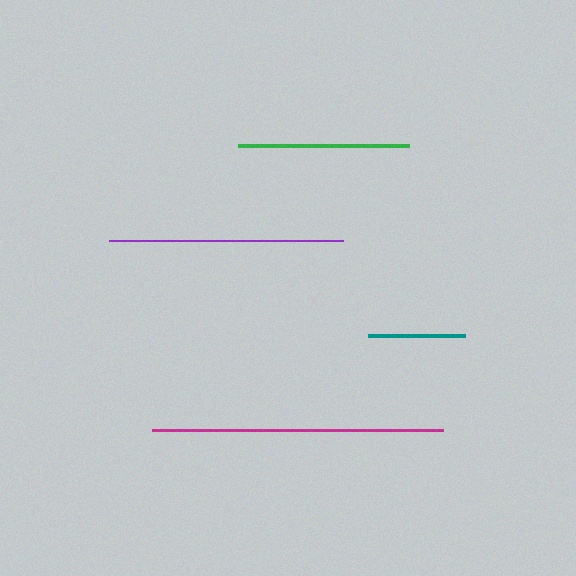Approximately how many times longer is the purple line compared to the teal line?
The purple line is approximately 2.4 times the length of the teal line.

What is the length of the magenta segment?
The magenta segment is approximately 291 pixels long.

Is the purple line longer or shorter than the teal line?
The purple line is longer than the teal line.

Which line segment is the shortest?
The teal line is the shortest at approximately 97 pixels.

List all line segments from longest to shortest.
From longest to shortest: magenta, purple, green, teal.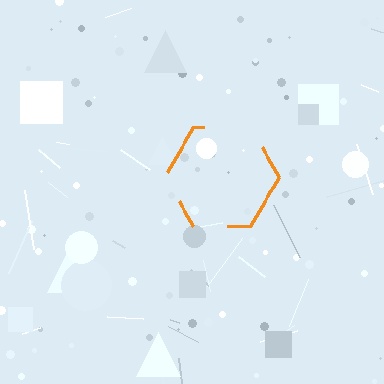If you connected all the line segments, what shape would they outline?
They would outline a hexagon.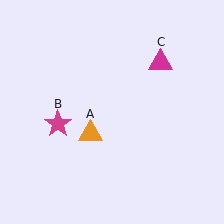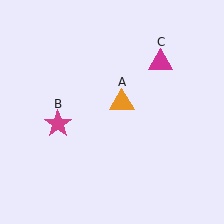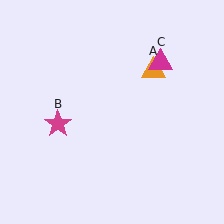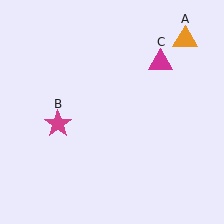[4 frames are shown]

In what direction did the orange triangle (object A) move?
The orange triangle (object A) moved up and to the right.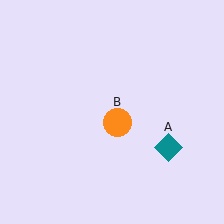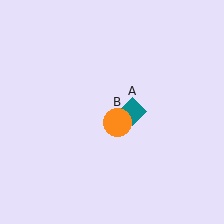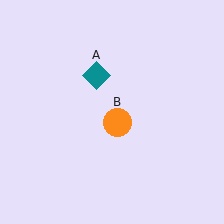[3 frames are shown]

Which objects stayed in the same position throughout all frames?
Orange circle (object B) remained stationary.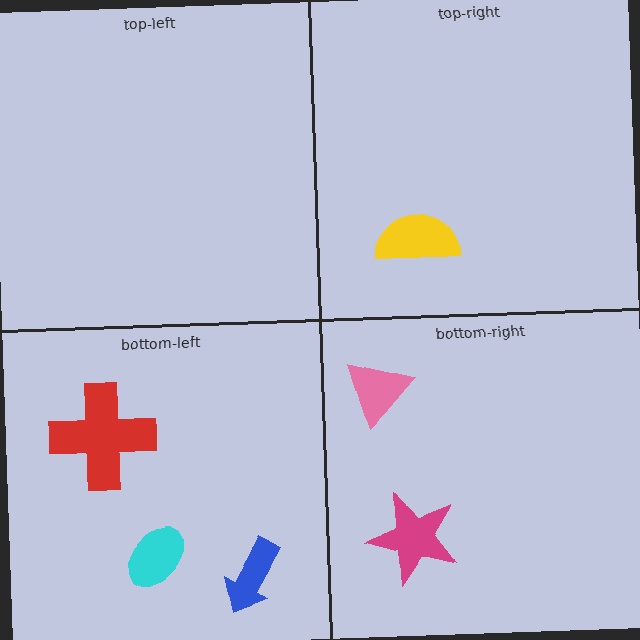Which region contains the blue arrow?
The bottom-left region.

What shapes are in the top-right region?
The yellow semicircle.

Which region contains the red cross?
The bottom-left region.